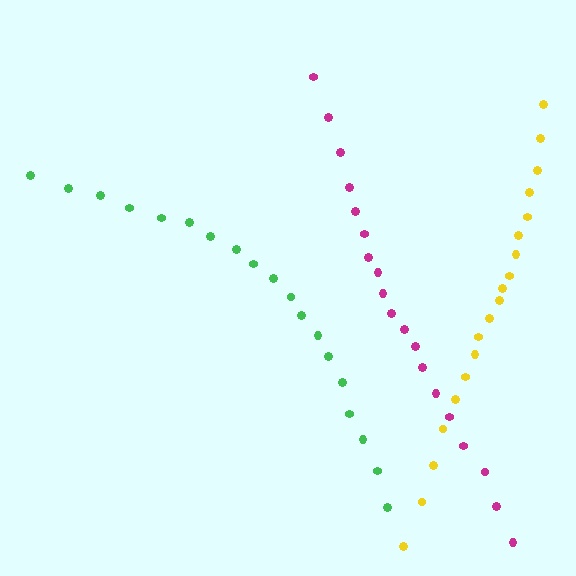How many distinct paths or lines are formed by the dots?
There are 3 distinct paths.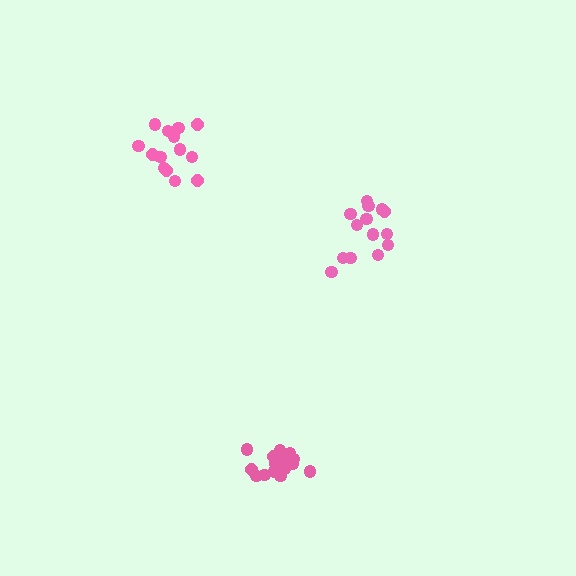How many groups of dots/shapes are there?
There are 3 groups.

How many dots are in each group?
Group 1: 14 dots, Group 2: 16 dots, Group 3: 14 dots (44 total).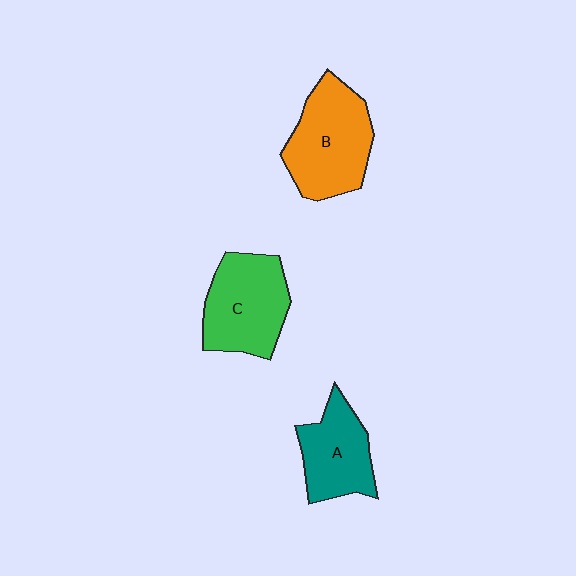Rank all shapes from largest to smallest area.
From largest to smallest: B (orange), C (green), A (teal).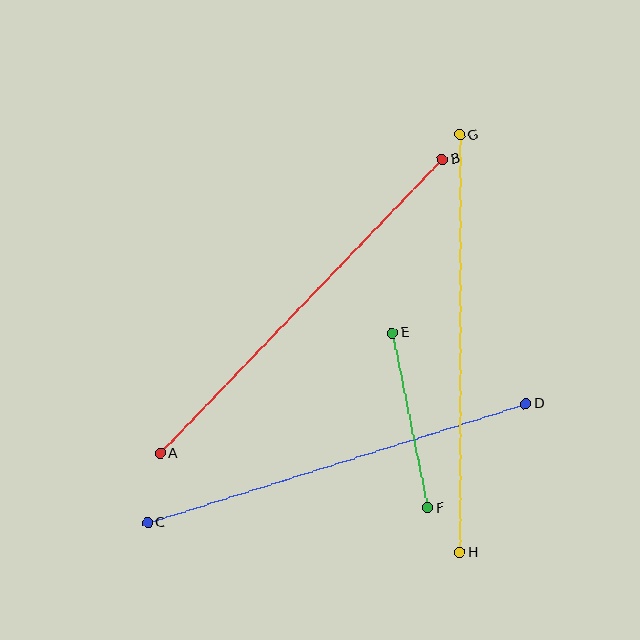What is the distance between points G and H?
The distance is approximately 418 pixels.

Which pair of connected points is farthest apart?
Points G and H are farthest apart.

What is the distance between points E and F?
The distance is approximately 179 pixels.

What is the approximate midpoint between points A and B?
The midpoint is at approximately (301, 306) pixels.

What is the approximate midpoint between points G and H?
The midpoint is at approximately (460, 344) pixels.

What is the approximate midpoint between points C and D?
The midpoint is at approximately (337, 463) pixels.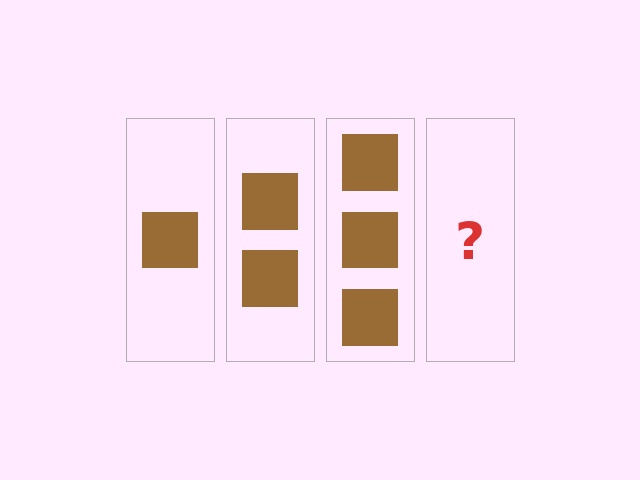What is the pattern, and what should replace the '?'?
The pattern is that each step adds one more square. The '?' should be 4 squares.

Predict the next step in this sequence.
The next step is 4 squares.